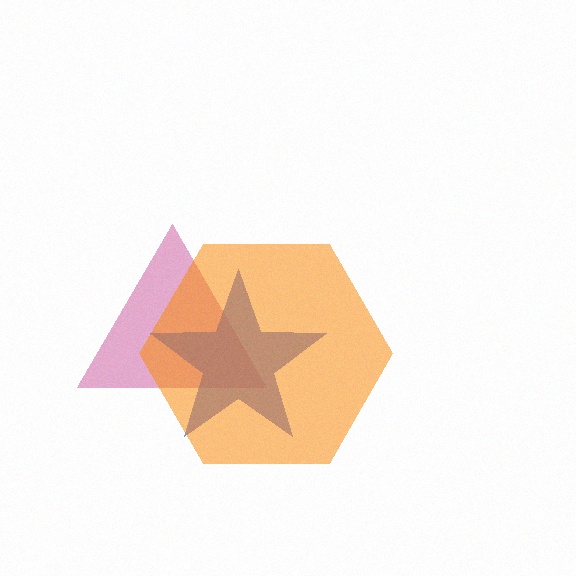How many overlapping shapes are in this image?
There are 3 overlapping shapes in the image.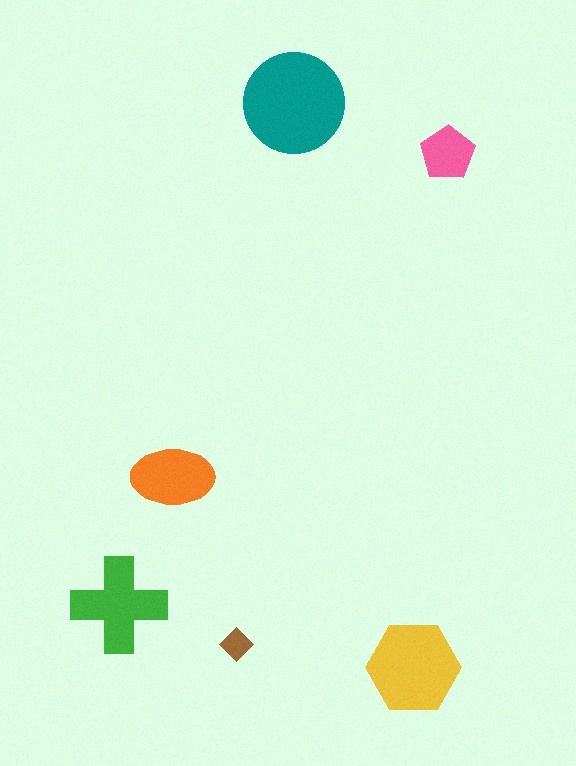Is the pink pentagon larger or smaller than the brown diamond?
Larger.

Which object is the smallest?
The brown diamond.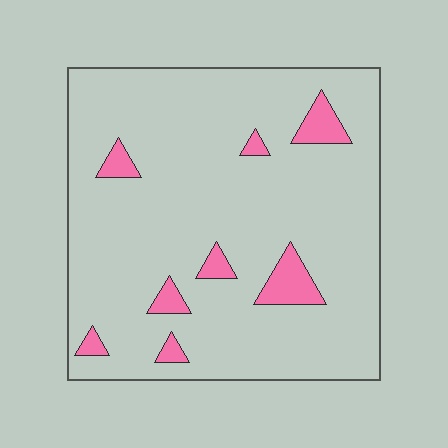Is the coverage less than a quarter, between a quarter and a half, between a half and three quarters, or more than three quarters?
Less than a quarter.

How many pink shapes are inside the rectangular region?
8.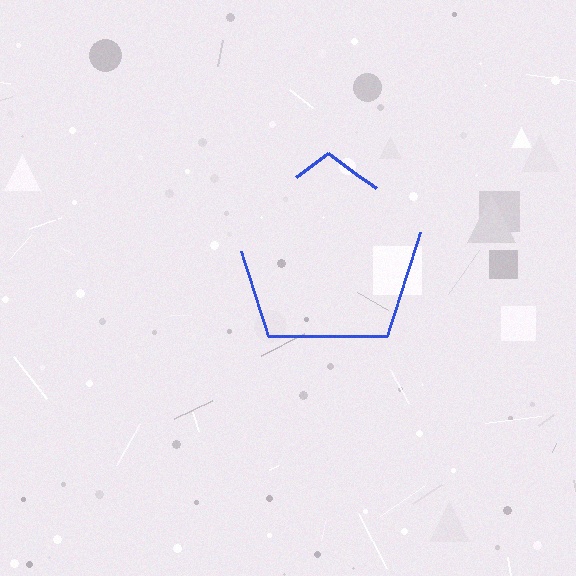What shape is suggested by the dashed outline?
The dashed outline suggests a pentagon.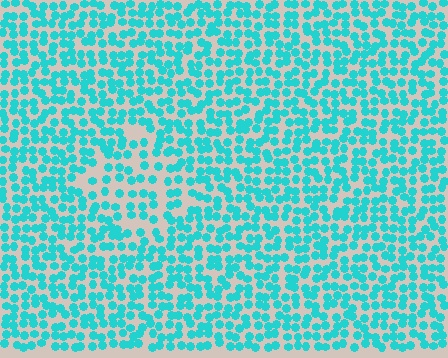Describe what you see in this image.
The image contains small cyan elements arranged at two different densities. A diamond-shaped region is visible where the elements are less densely packed than the surrounding area.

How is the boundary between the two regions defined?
The boundary is defined by a change in element density (approximately 1.6x ratio). All elements are the same color, size, and shape.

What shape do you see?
I see a diamond.